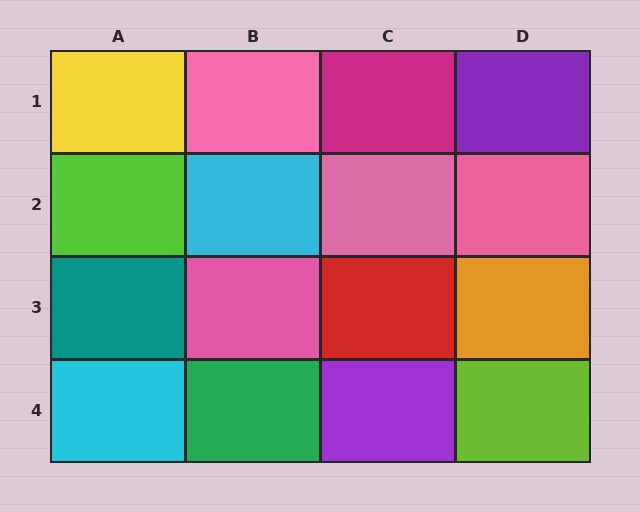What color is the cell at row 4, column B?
Green.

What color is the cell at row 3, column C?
Red.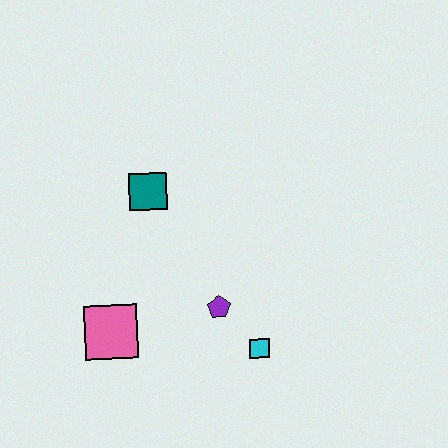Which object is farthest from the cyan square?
The teal square is farthest from the cyan square.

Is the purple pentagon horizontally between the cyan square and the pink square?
Yes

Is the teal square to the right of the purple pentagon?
No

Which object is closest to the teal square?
The purple pentagon is closest to the teal square.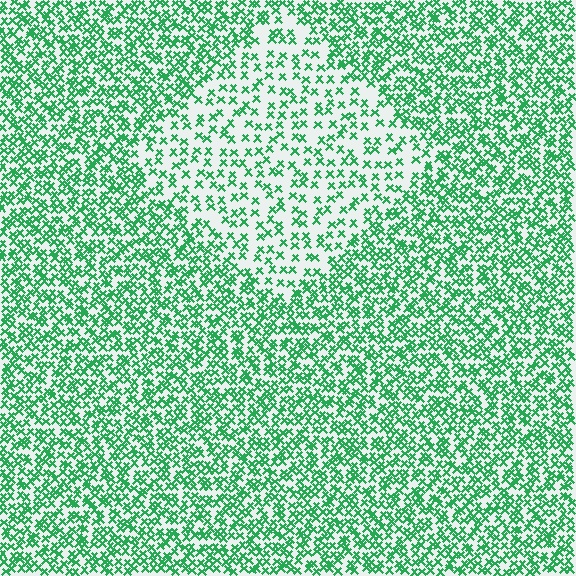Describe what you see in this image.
The image contains small green elements arranged at two different densities. A diamond-shaped region is visible where the elements are less densely packed than the surrounding area.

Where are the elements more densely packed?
The elements are more densely packed outside the diamond boundary.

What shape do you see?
I see a diamond.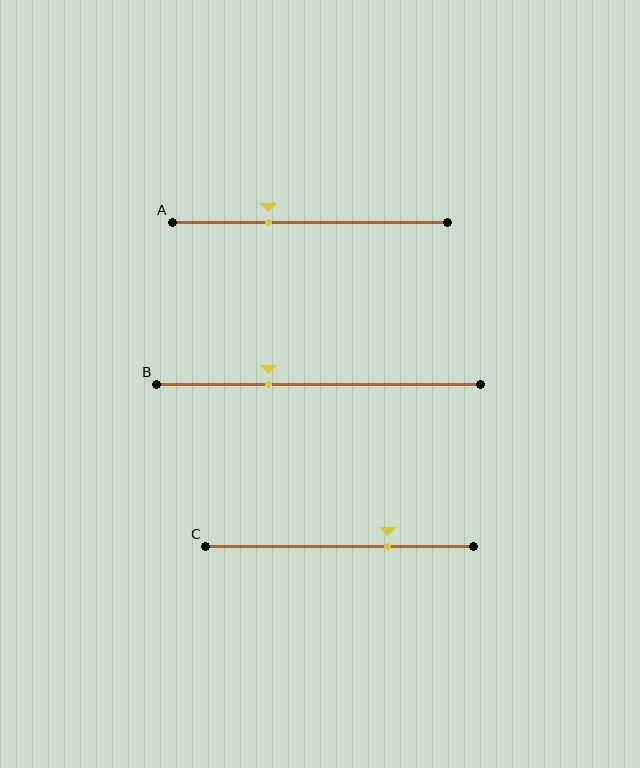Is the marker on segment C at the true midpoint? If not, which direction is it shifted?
No, the marker on segment C is shifted to the right by about 18% of the segment length.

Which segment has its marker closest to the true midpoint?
Segment A has its marker closest to the true midpoint.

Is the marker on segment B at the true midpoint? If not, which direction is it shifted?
No, the marker on segment B is shifted to the left by about 15% of the segment length.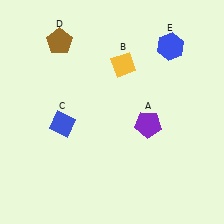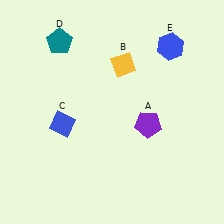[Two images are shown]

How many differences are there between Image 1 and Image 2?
There is 1 difference between the two images.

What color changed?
The pentagon (D) changed from brown in Image 1 to teal in Image 2.